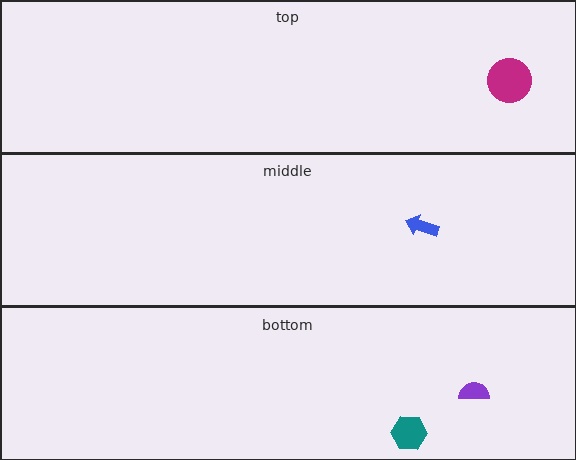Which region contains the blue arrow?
The middle region.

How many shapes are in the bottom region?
2.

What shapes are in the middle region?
The blue arrow.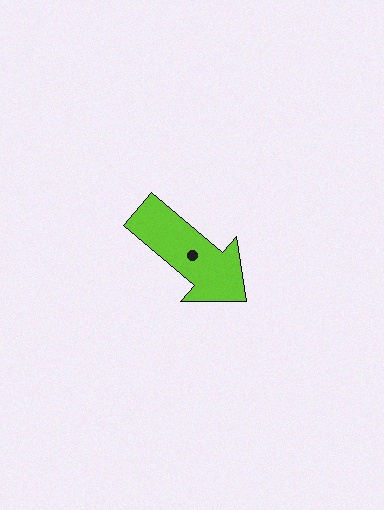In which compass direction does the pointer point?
Southeast.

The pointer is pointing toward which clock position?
Roughly 4 o'clock.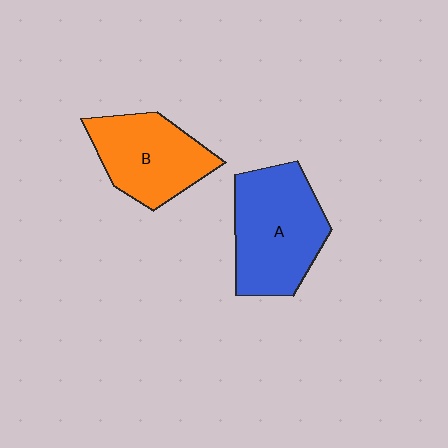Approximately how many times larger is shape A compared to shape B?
Approximately 1.2 times.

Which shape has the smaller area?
Shape B (orange).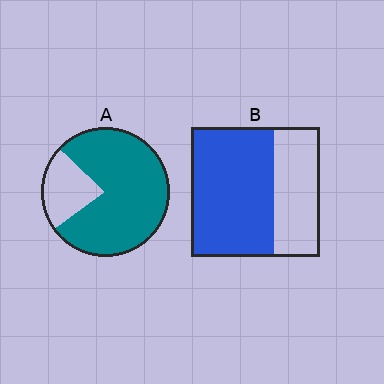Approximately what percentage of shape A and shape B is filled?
A is approximately 80% and B is approximately 65%.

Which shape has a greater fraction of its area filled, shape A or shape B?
Shape A.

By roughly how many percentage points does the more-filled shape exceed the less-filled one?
By roughly 15 percentage points (A over B).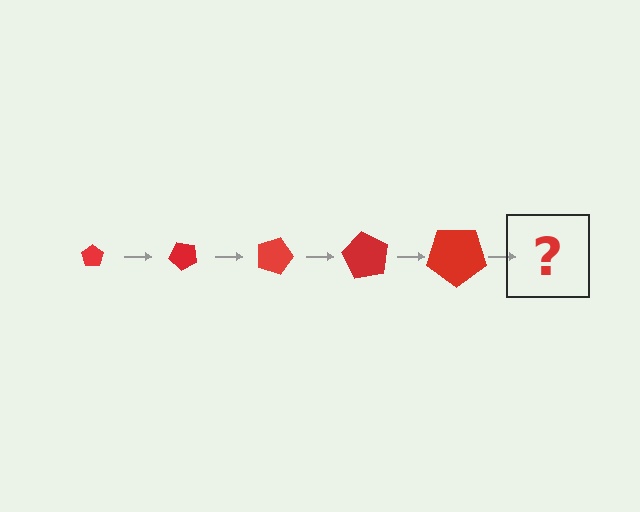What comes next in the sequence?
The next element should be a pentagon, larger than the previous one and rotated 225 degrees from the start.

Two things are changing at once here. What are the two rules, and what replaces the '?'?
The two rules are that the pentagon grows larger each step and it rotates 45 degrees each step. The '?' should be a pentagon, larger than the previous one and rotated 225 degrees from the start.